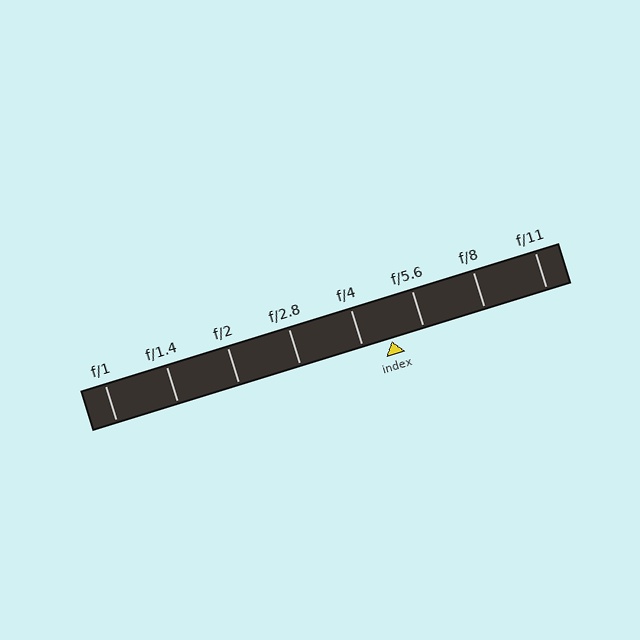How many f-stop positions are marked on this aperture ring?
There are 8 f-stop positions marked.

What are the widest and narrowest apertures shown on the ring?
The widest aperture shown is f/1 and the narrowest is f/11.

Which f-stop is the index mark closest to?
The index mark is closest to f/4.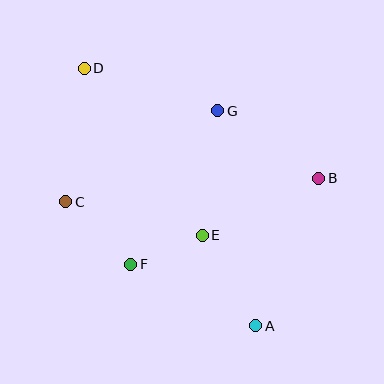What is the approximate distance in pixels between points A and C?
The distance between A and C is approximately 227 pixels.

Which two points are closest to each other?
Points E and F are closest to each other.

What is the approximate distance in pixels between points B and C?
The distance between B and C is approximately 254 pixels.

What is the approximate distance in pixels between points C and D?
The distance between C and D is approximately 135 pixels.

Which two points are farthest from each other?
Points A and D are farthest from each other.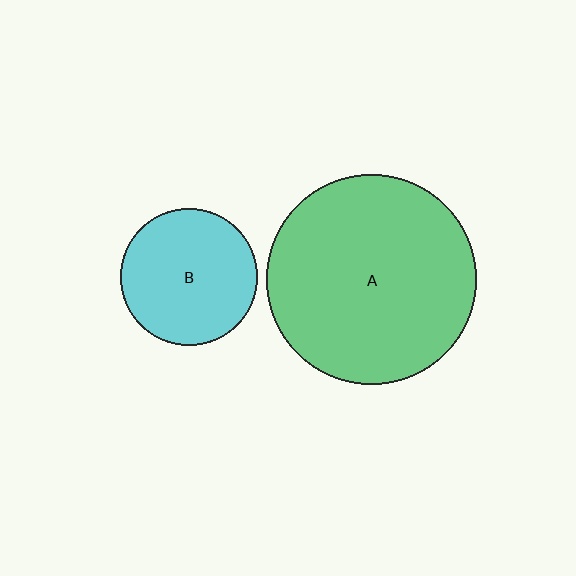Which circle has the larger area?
Circle A (green).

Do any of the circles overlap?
No, none of the circles overlap.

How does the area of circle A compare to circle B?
Approximately 2.3 times.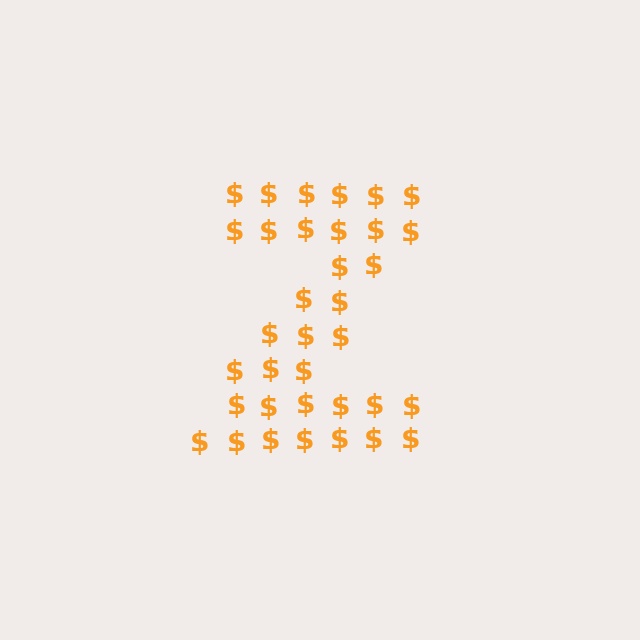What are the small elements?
The small elements are dollar signs.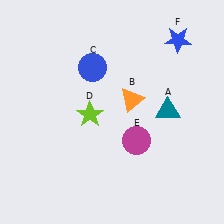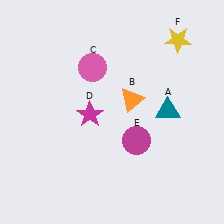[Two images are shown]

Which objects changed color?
C changed from blue to pink. D changed from lime to magenta. F changed from blue to yellow.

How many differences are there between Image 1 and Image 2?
There are 3 differences between the two images.